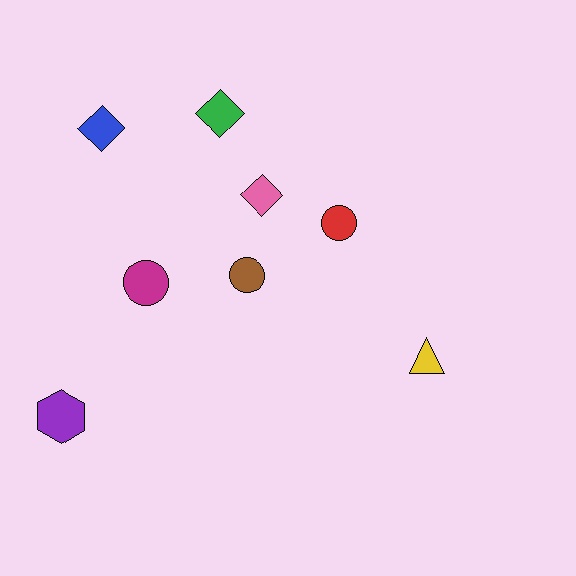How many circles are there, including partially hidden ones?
There are 3 circles.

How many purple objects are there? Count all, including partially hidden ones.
There is 1 purple object.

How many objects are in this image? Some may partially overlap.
There are 8 objects.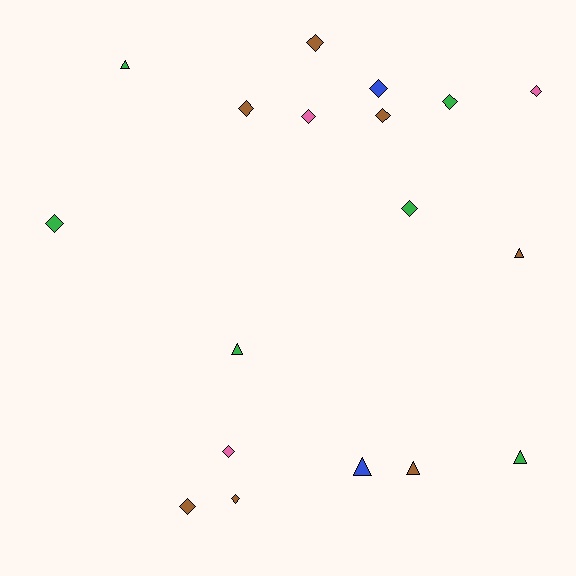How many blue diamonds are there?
There is 1 blue diamond.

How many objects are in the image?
There are 18 objects.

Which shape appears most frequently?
Diamond, with 12 objects.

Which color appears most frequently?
Brown, with 7 objects.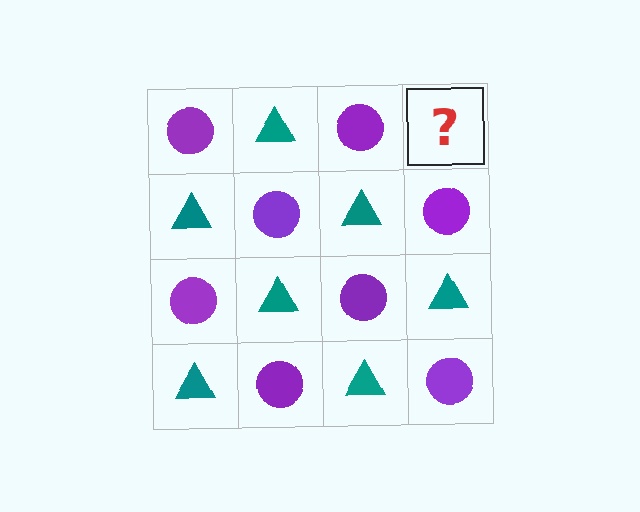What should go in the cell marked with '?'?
The missing cell should contain a teal triangle.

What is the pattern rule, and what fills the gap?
The rule is that it alternates purple circle and teal triangle in a checkerboard pattern. The gap should be filled with a teal triangle.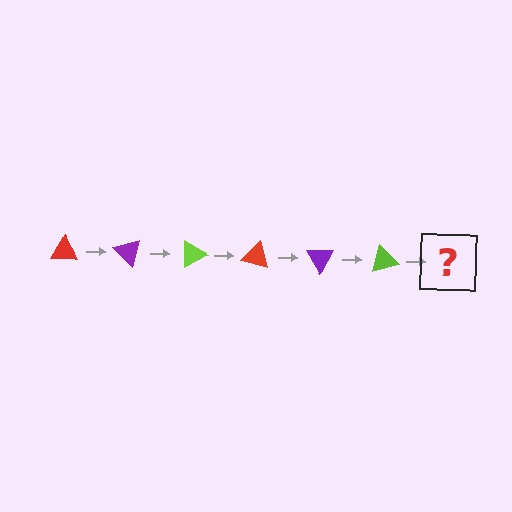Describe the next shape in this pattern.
It should be a red triangle, rotated 270 degrees from the start.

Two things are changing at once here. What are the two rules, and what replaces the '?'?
The two rules are that it rotates 45 degrees each step and the color cycles through red, purple, and lime. The '?' should be a red triangle, rotated 270 degrees from the start.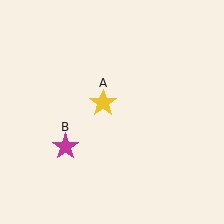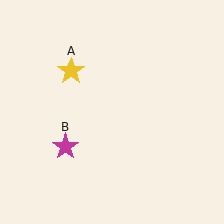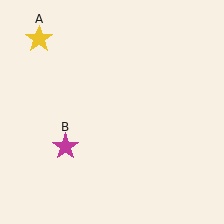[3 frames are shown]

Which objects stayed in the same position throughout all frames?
Magenta star (object B) remained stationary.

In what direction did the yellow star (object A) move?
The yellow star (object A) moved up and to the left.